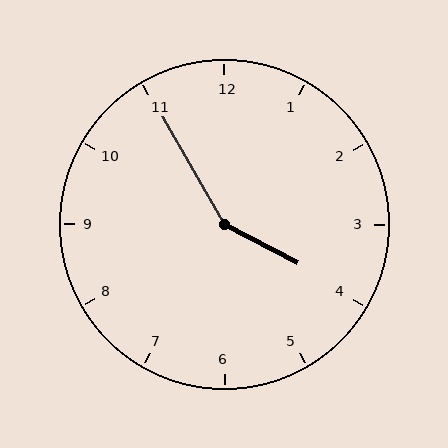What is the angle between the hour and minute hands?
Approximately 148 degrees.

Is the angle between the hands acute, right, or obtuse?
It is obtuse.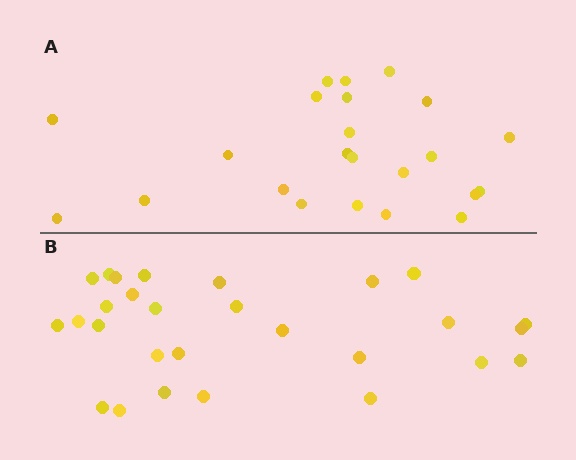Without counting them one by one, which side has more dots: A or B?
Region B (the bottom region) has more dots.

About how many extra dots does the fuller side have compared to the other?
Region B has about 5 more dots than region A.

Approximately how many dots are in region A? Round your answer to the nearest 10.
About 20 dots. (The exact count is 23, which rounds to 20.)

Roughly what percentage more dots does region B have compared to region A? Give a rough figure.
About 20% more.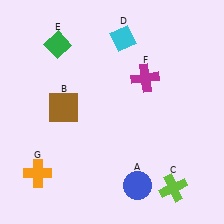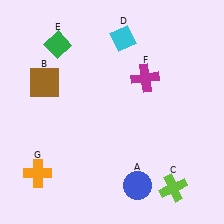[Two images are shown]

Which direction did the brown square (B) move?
The brown square (B) moved up.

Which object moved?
The brown square (B) moved up.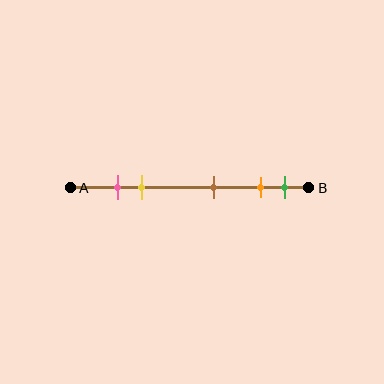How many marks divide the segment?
There are 5 marks dividing the segment.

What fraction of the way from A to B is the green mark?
The green mark is approximately 90% (0.9) of the way from A to B.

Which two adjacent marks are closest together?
The pink and yellow marks are the closest adjacent pair.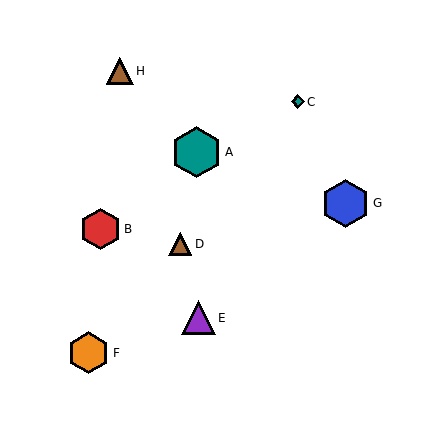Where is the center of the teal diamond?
The center of the teal diamond is at (298, 102).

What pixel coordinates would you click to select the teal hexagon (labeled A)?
Click at (196, 152) to select the teal hexagon A.